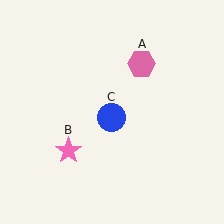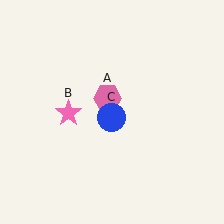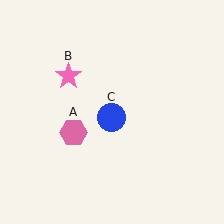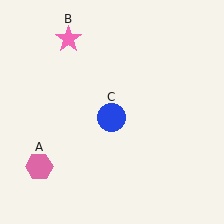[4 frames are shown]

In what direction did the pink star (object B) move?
The pink star (object B) moved up.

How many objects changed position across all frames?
2 objects changed position: pink hexagon (object A), pink star (object B).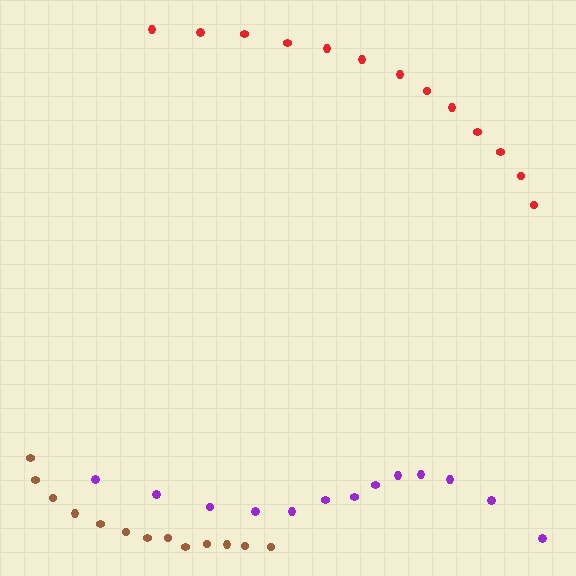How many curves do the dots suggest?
There are 3 distinct paths.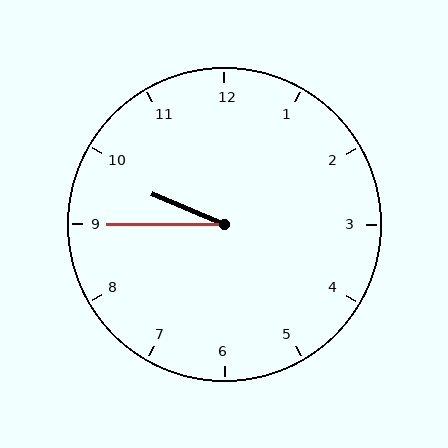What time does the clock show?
9:45.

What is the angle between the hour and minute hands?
Approximately 22 degrees.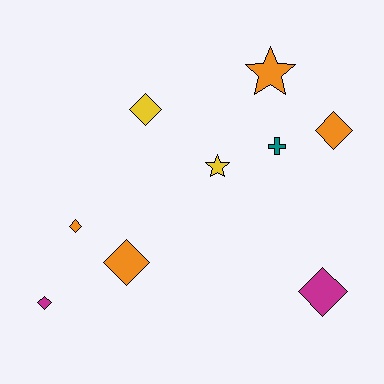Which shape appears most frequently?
Diamond, with 6 objects.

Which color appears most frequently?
Orange, with 4 objects.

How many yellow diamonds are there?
There is 1 yellow diamond.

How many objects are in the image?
There are 9 objects.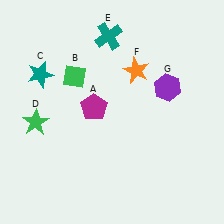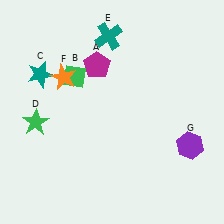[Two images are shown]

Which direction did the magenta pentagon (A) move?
The magenta pentagon (A) moved up.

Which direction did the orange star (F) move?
The orange star (F) moved left.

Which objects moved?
The objects that moved are: the magenta pentagon (A), the orange star (F), the purple hexagon (G).